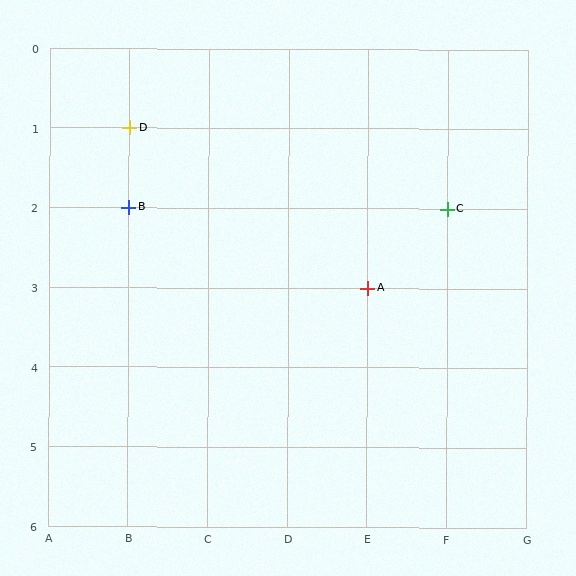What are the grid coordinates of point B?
Point B is at grid coordinates (B, 2).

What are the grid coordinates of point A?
Point A is at grid coordinates (E, 3).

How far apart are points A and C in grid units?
Points A and C are 1 column and 1 row apart (about 1.4 grid units diagonally).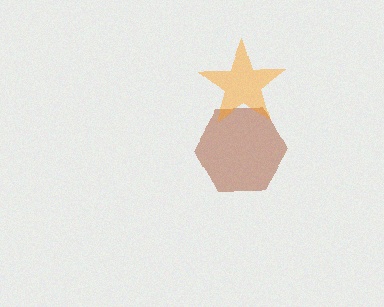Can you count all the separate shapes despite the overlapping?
Yes, there are 2 separate shapes.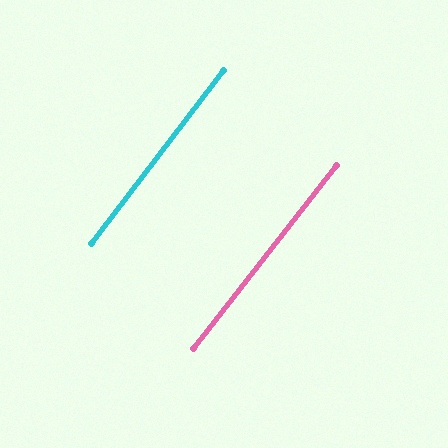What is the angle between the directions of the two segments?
Approximately 0 degrees.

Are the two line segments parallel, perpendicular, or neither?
Parallel — their directions differ by only 0.4°.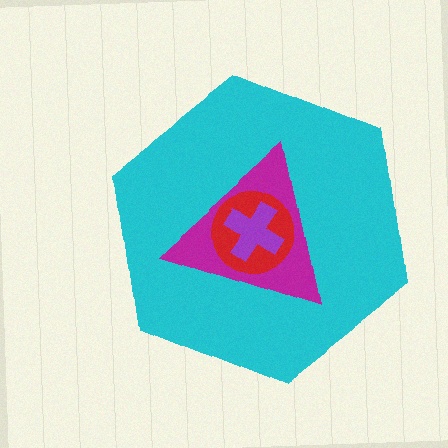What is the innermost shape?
The purple cross.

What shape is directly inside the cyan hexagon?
The magenta triangle.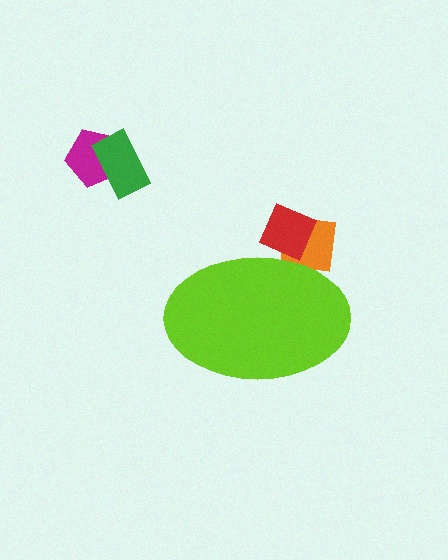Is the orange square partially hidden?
Yes, the orange square is partially hidden behind the lime ellipse.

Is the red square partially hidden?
Yes, the red square is partially hidden behind the lime ellipse.